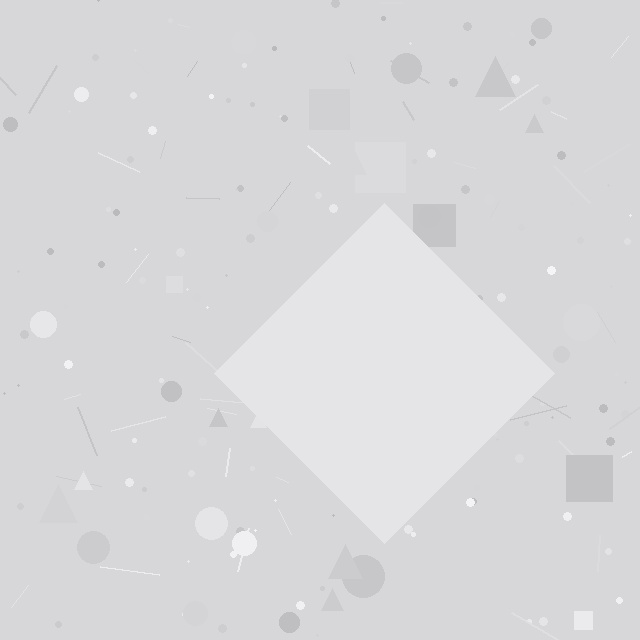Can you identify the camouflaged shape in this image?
The camouflaged shape is a diamond.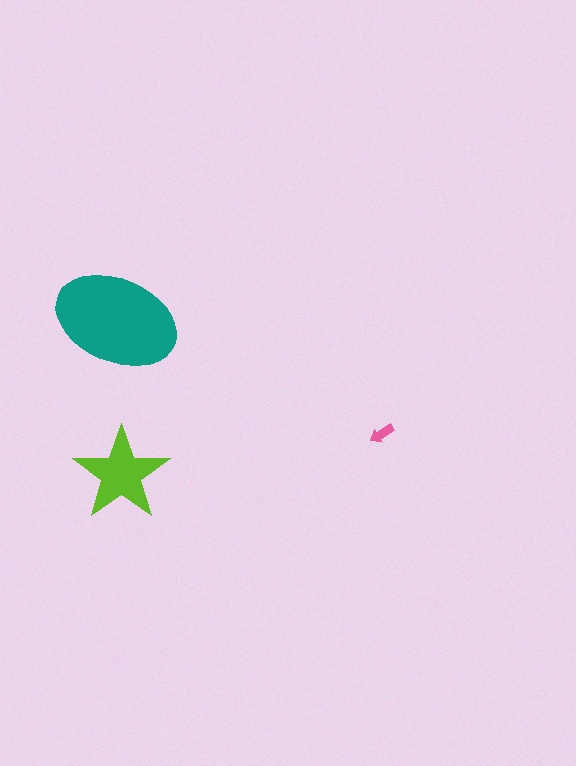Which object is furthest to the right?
The pink arrow is rightmost.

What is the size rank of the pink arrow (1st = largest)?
3rd.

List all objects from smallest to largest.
The pink arrow, the lime star, the teal ellipse.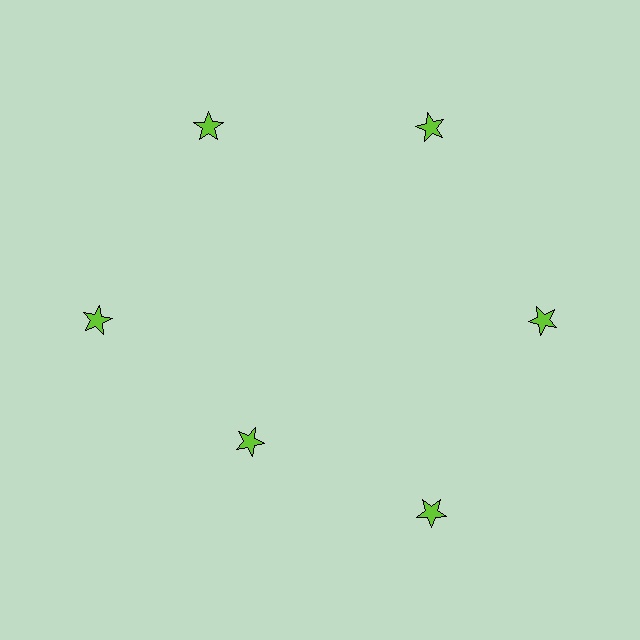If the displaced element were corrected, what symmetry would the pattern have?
It would have 6-fold rotational symmetry — the pattern would map onto itself every 60 degrees.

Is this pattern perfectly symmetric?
No. The 6 lime stars are arranged in a ring, but one element near the 7 o'clock position is pulled inward toward the center, breaking the 6-fold rotational symmetry.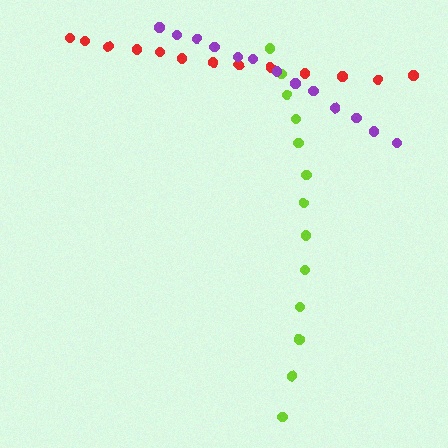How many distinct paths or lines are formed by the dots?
There are 3 distinct paths.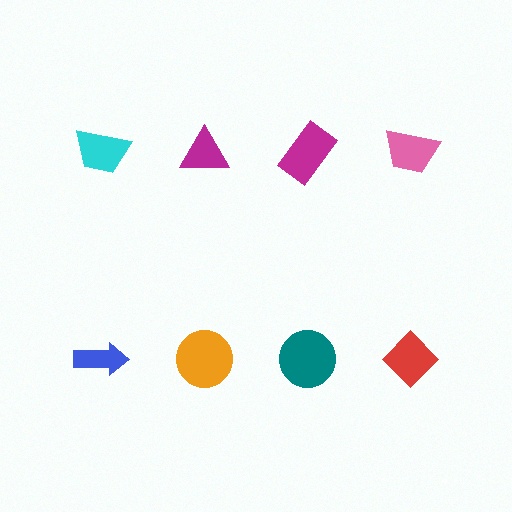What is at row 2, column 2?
An orange circle.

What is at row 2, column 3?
A teal circle.